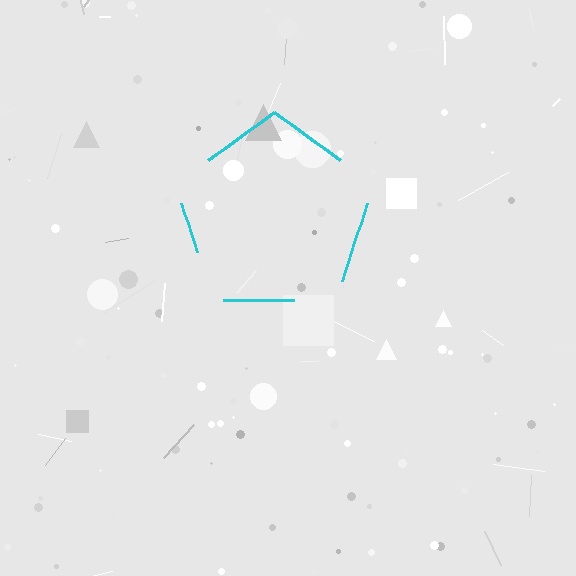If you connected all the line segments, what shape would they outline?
They would outline a pentagon.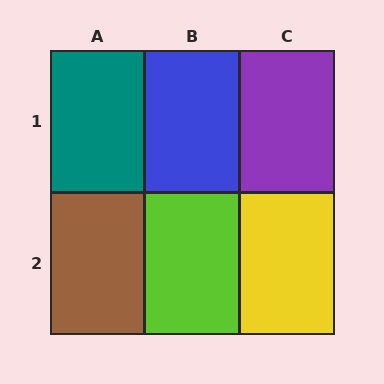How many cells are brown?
1 cell is brown.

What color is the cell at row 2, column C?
Yellow.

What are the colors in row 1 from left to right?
Teal, blue, purple.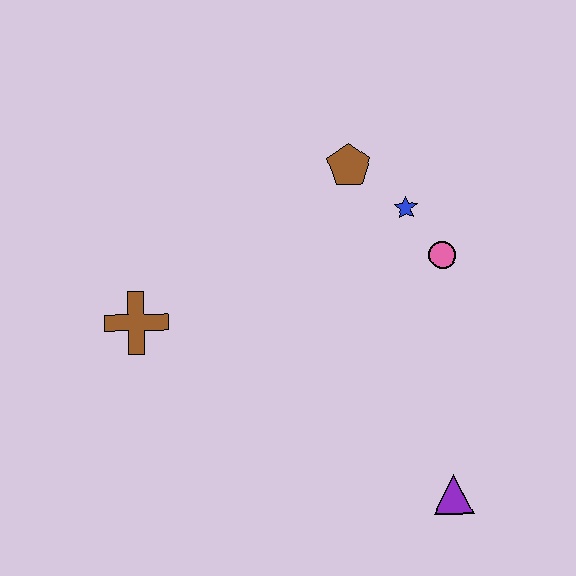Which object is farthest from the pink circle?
The brown cross is farthest from the pink circle.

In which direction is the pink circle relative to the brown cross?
The pink circle is to the right of the brown cross.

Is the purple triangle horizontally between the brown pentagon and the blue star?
No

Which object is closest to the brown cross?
The brown pentagon is closest to the brown cross.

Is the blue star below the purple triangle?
No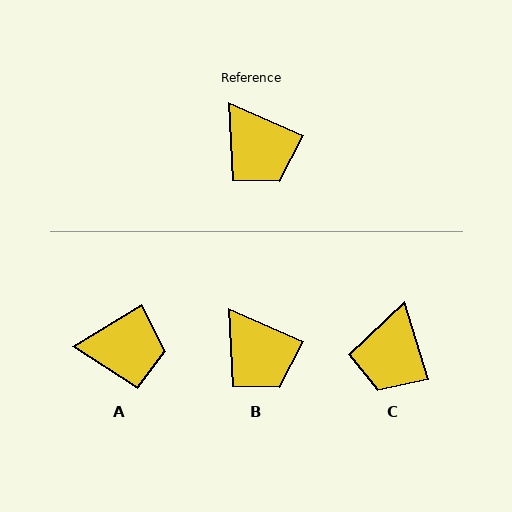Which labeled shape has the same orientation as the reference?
B.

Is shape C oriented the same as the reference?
No, it is off by about 50 degrees.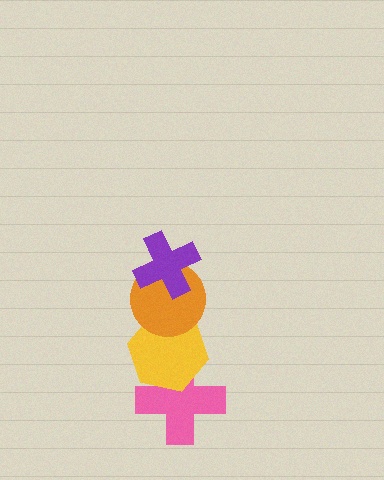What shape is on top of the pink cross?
The yellow hexagon is on top of the pink cross.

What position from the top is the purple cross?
The purple cross is 1st from the top.